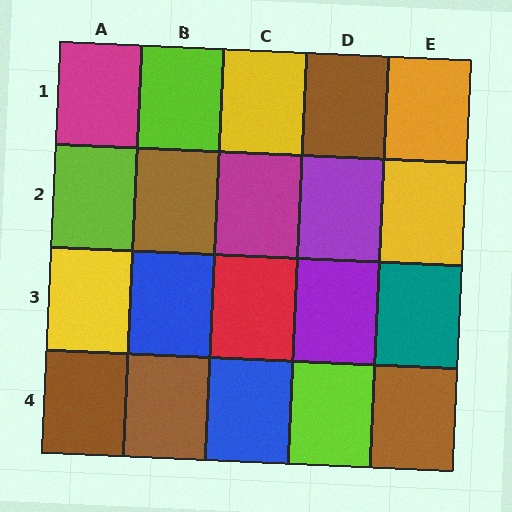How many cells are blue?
2 cells are blue.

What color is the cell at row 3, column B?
Blue.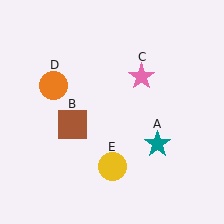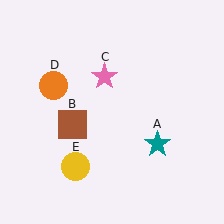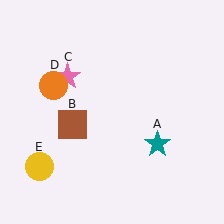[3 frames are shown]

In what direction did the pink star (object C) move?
The pink star (object C) moved left.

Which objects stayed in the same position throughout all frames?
Teal star (object A) and brown square (object B) and orange circle (object D) remained stationary.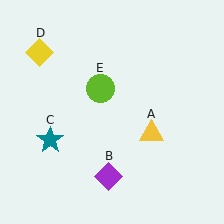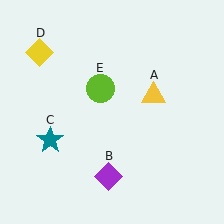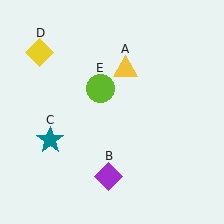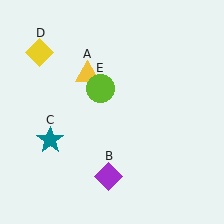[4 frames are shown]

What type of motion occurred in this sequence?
The yellow triangle (object A) rotated counterclockwise around the center of the scene.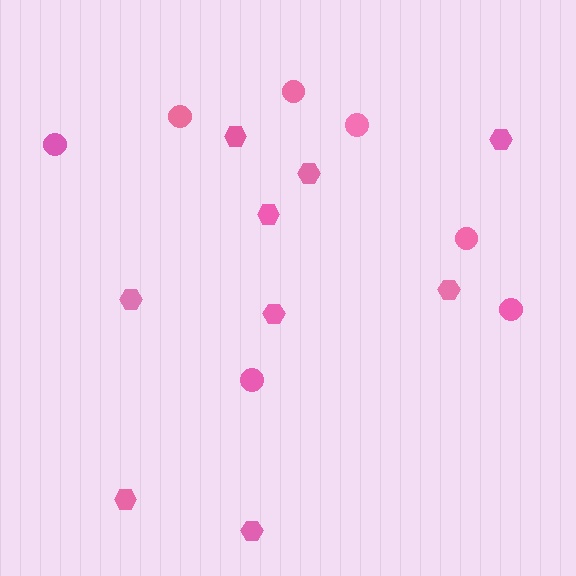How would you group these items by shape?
There are 2 groups: one group of circles (7) and one group of hexagons (9).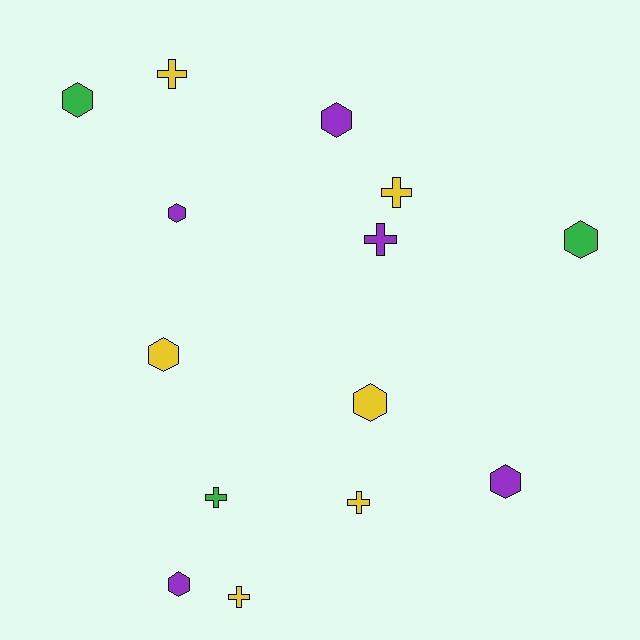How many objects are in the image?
There are 14 objects.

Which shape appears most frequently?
Hexagon, with 8 objects.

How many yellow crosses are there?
There are 4 yellow crosses.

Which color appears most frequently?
Yellow, with 6 objects.